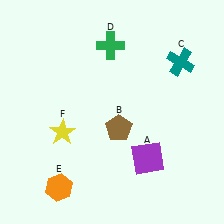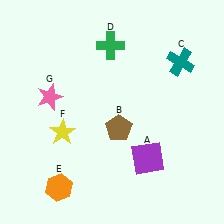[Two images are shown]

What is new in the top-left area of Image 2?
A pink star (G) was added in the top-left area of Image 2.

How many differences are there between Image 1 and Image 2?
There is 1 difference between the two images.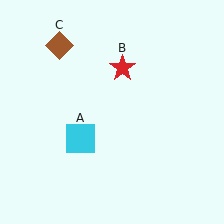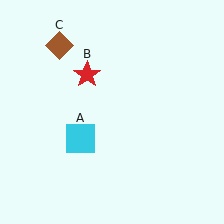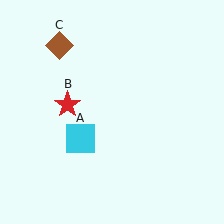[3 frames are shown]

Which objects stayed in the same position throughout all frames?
Cyan square (object A) and brown diamond (object C) remained stationary.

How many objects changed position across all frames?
1 object changed position: red star (object B).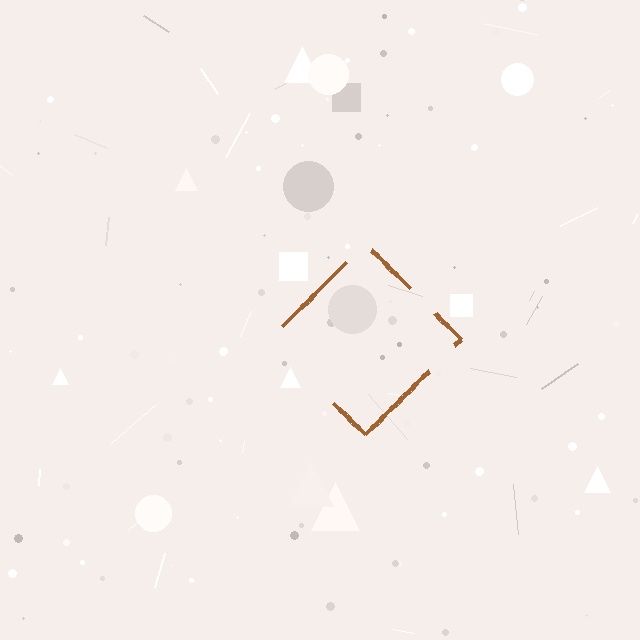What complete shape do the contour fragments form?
The contour fragments form a diamond.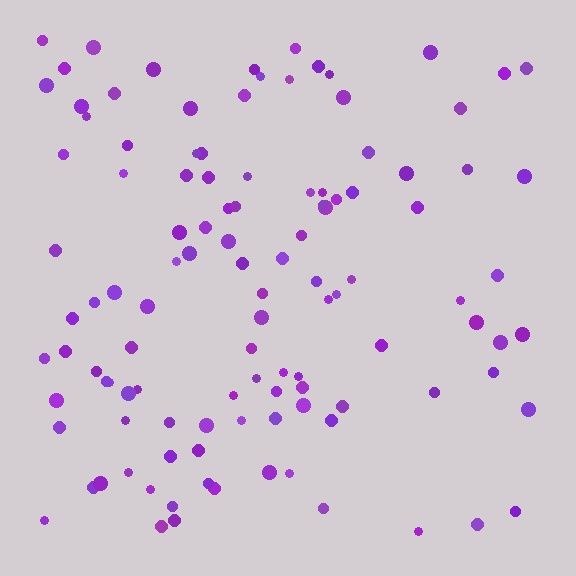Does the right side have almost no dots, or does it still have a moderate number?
Still a moderate number, just noticeably fewer than the left.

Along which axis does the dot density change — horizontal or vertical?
Horizontal.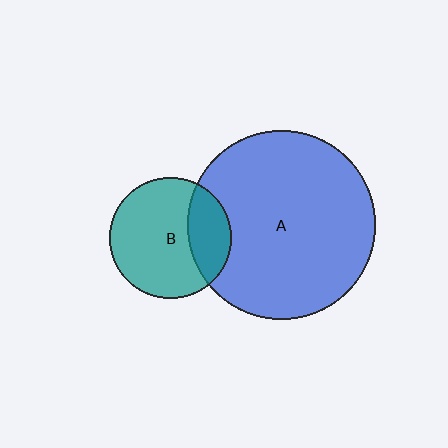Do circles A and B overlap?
Yes.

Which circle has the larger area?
Circle A (blue).